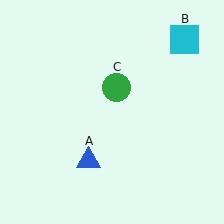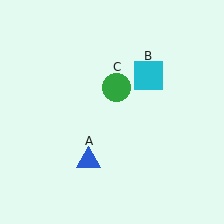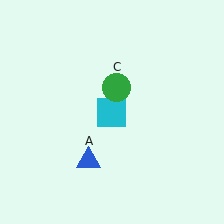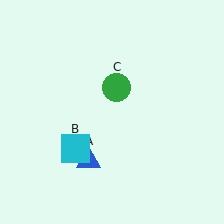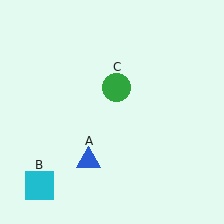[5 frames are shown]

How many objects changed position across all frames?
1 object changed position: cyan square (object B).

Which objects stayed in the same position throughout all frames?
Blue triangle (object A) and green circle (object C) remained stationary.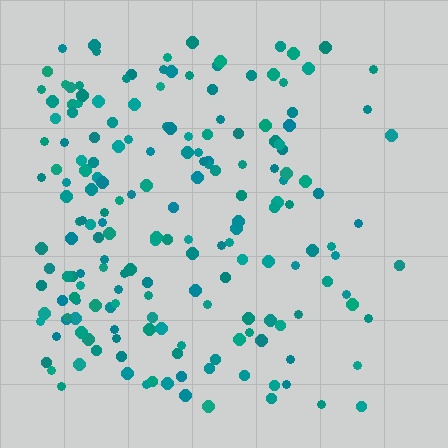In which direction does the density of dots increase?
From right to left, with the left side densest.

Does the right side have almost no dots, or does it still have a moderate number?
Still a moderate number, just noticeably fewer than the left.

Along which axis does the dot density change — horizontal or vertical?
Horizontal.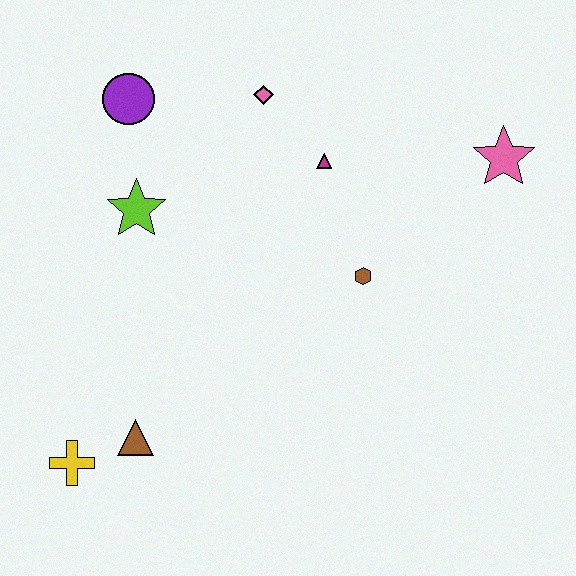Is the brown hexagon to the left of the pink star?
Yes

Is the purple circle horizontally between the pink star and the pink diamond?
No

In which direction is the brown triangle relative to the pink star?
The brown triangle is to the left of the pink star.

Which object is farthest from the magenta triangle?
The yellow cross is farthest from the magenta triangle.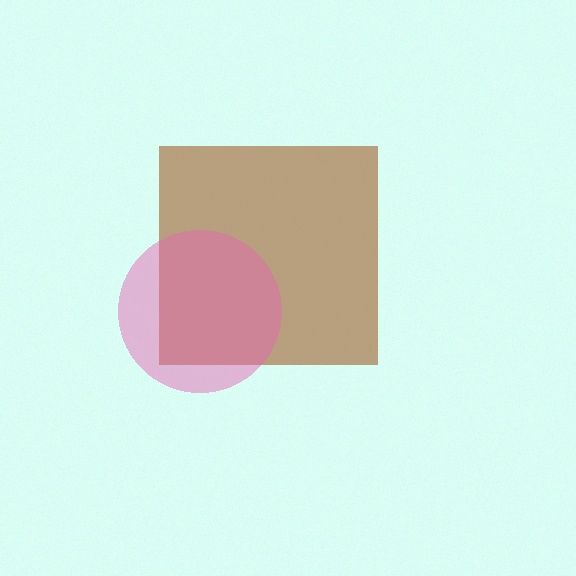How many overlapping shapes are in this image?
There are 2 overlapping shapes in the image.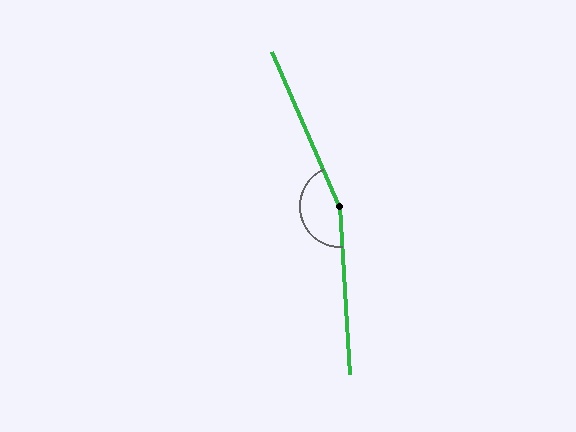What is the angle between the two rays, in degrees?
Approximately 160 degrees.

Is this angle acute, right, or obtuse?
It is obtuse.